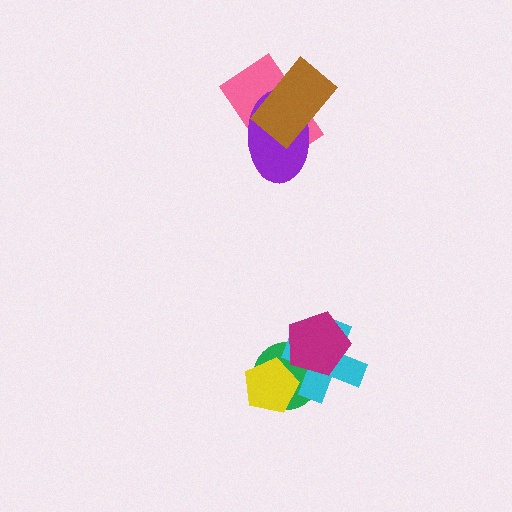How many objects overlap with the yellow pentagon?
2 objects overlap with the yellow pentagon.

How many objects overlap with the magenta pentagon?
2 objects overlap with the magenta pentagon.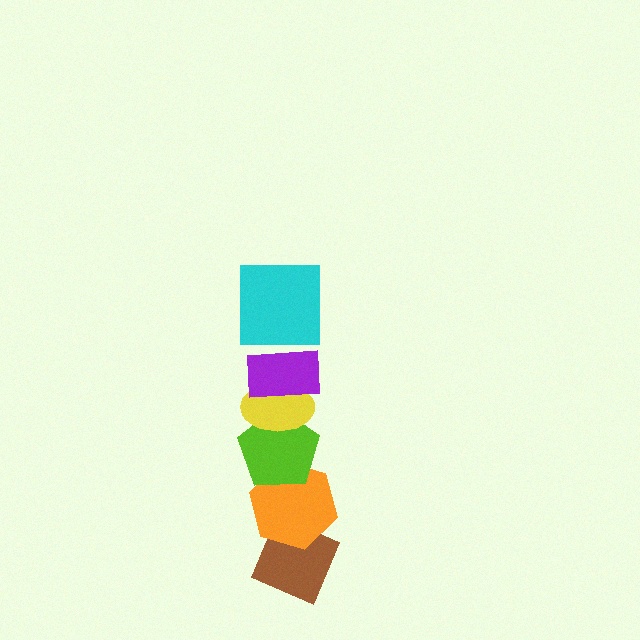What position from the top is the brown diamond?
The brown diamond is 6th from the top.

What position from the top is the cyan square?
The cyan square is 1st from the top.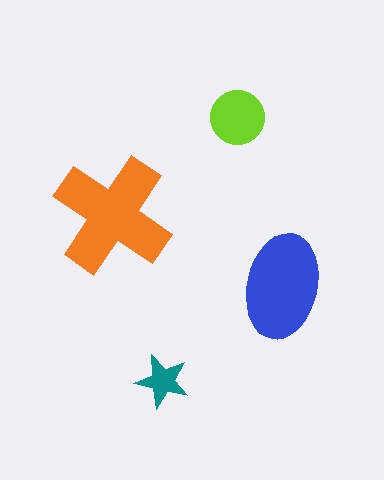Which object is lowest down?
The teal star is bottommost.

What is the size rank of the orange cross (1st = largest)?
1st.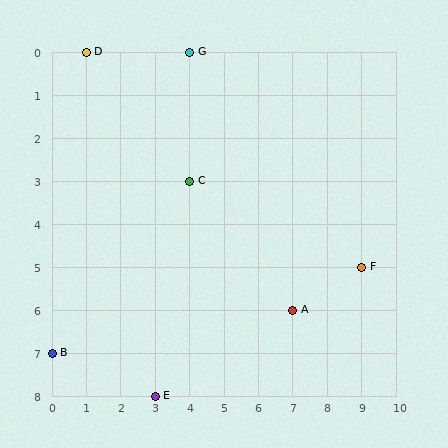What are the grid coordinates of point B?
Point B is at grid coordinates (0, 7).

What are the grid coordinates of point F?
Point F is at grid coordinates (9, 5).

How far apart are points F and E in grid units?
Points F and E are 6 columns and 3 rows apart (about 6.7 grid units diagonally).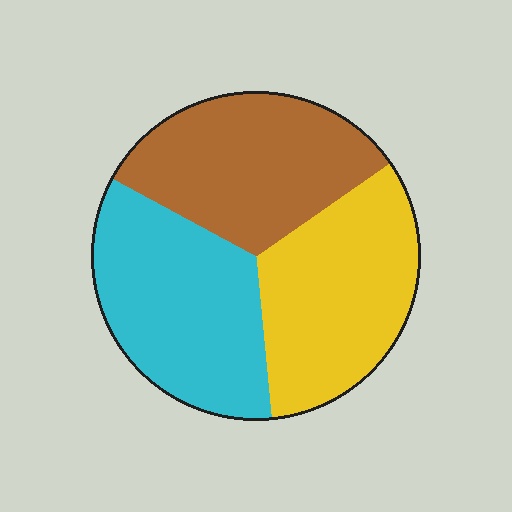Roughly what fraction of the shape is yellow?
Yellow covers around 35% of the shape.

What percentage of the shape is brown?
Brown covers roughly 35% of the shape.